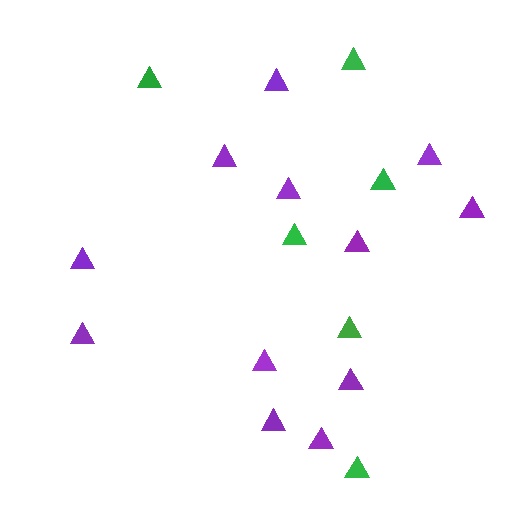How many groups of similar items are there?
There are 2 groups: one group of green triangles (6) and one group of purple triangles (12).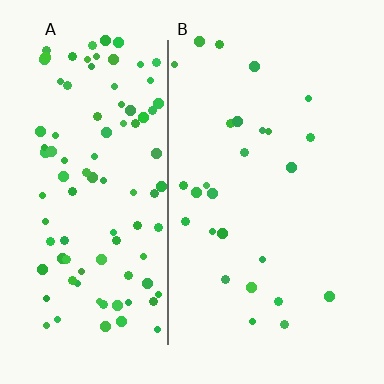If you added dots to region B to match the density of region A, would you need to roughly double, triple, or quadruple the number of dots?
Approximately quadruple.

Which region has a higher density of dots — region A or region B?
A (the left).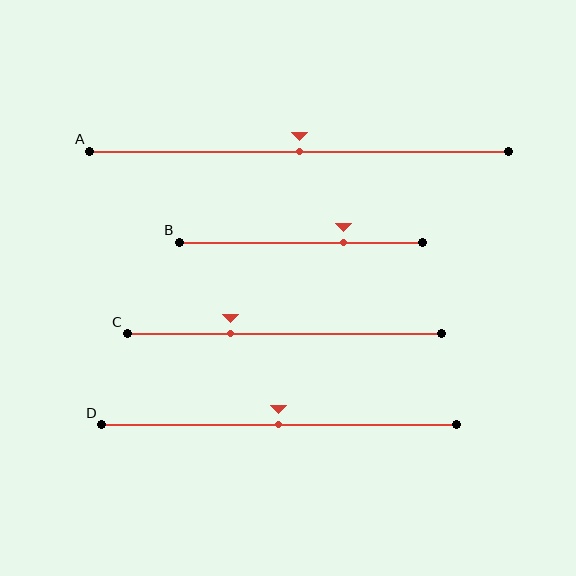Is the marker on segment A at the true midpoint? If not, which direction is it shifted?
Yes, the marker on segment A is at the true midpoint.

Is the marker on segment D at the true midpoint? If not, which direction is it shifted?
Yes, the marker on segment D is at the true midpoint.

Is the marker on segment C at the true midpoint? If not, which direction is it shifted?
No, the marker on segment C is shifted to the left by about 17% of the segment length.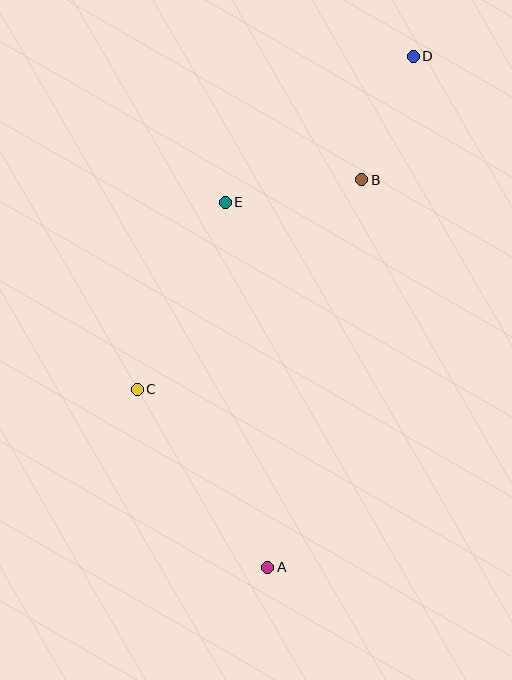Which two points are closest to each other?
Points B and D are closest to each other.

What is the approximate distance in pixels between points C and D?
The distance between C and D is approximately 432 pixels.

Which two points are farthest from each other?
Points A and D are farthest from each other.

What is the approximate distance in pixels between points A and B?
The distance between A and B is approximately 399 pixels.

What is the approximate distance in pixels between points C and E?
The distance between C and E is approximately 207 pixels.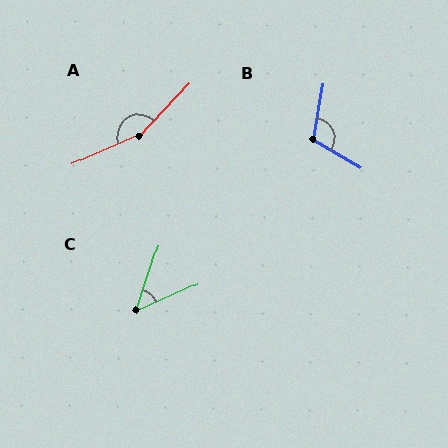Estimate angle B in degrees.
Approximately 111 degrees.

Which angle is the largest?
A, at approximately 157 degrees.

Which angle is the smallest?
C, at approximately 47 degrees.